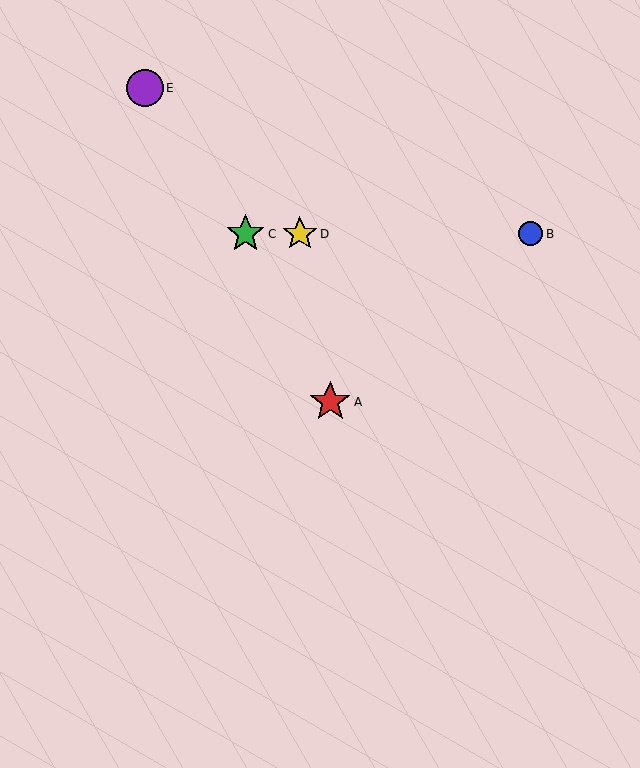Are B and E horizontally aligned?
No, B is at y≈234 and E is at y≈88.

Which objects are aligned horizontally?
Objects B, C, D are aligned horizontally.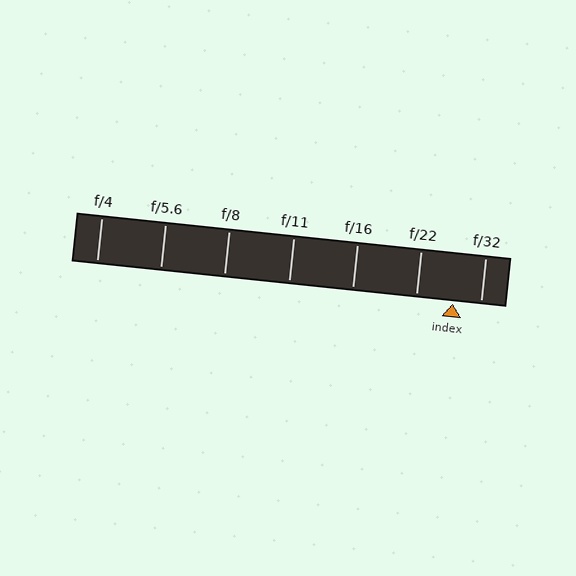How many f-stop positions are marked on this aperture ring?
There are 7 f-stop positions marked.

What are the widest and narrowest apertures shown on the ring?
The widest aperture shown is f/4 and the narrowest is f/32.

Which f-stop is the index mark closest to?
The index mark is closest to f/32.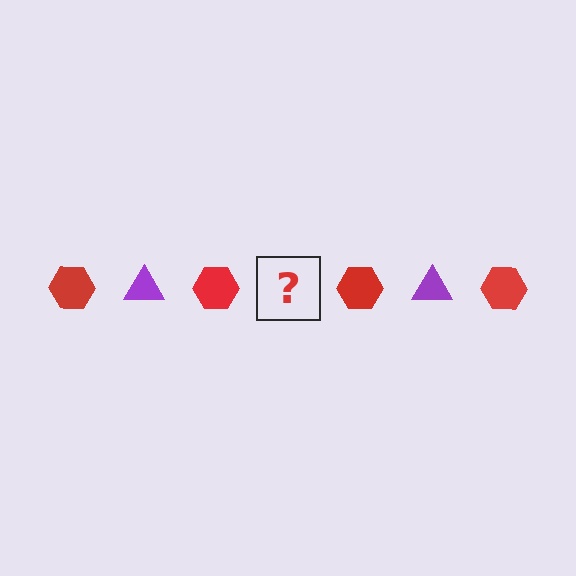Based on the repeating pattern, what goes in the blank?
The blank should be a purple triangle.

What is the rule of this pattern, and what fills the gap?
The rule is that the pattern alternates between red hexagon and purple triangle. The gap should be filled with a purple triangle.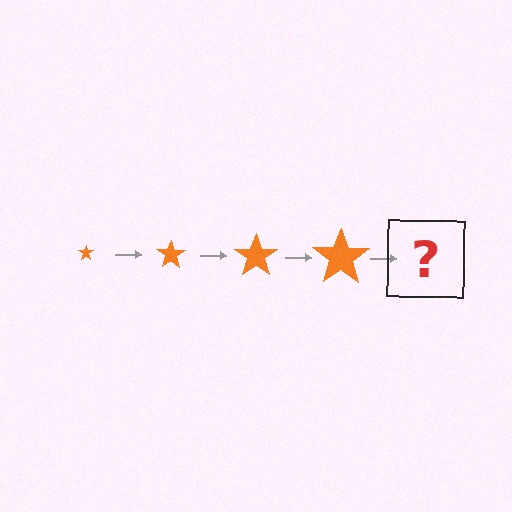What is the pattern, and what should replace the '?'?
The pattern is that the star gets progressively larger each step. The '?' should be an orange star, larger than the previous one.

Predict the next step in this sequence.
The next step is an orange star, larger than the previous one.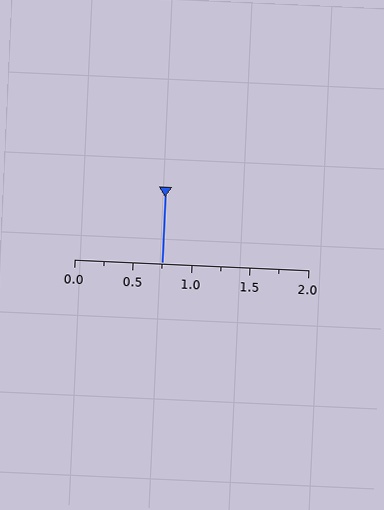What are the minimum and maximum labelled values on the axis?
The axis runs from 0.0 to 2.0.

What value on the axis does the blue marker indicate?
The marker indicates approximately 0.75.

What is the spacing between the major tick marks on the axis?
The major ticks are spaced 0.5 apart.